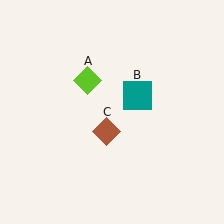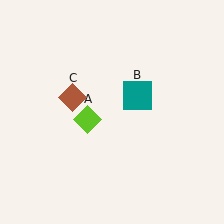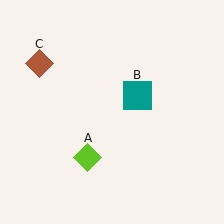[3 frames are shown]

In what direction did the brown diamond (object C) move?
The brown diamond (object C) moved up and to the left.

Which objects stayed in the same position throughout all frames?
Teal square (object B) remained stationary.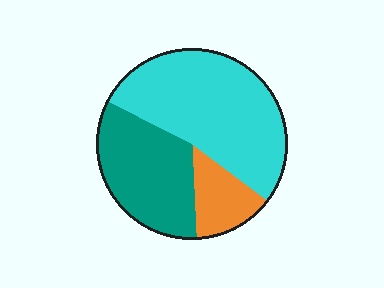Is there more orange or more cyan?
Cyan.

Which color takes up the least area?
Orange, at roughly 15%.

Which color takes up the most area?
Cyan, at roughly 55%.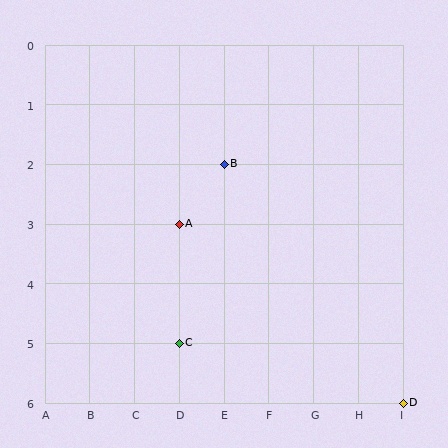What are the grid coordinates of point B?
Point B is at grid coordinates (E, 2).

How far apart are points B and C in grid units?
Points B and C are 1 column and 3 rows apart (about 3.2 grid units diagonally).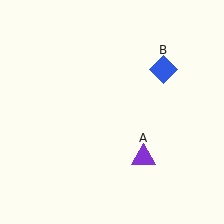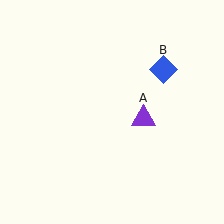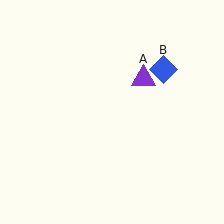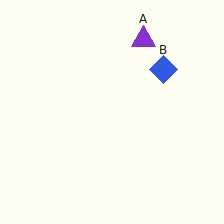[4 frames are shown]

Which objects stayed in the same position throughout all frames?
Blue diamond (object B) remained stationary.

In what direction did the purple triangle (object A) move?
The purple triangle (object A) moved up.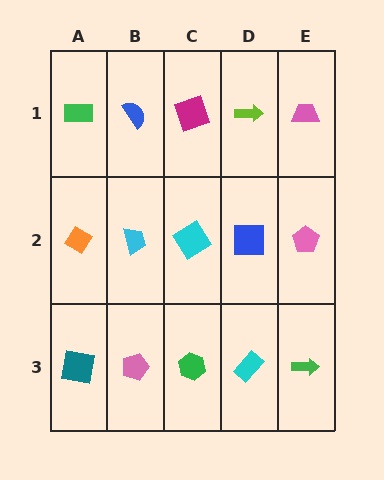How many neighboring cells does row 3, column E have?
2.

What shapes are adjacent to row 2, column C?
A magenta square (row 1, column C), a green hexagon (row 3, column C), a cyan trapezoid (row 2, column B), a blue square (row 2, column D).